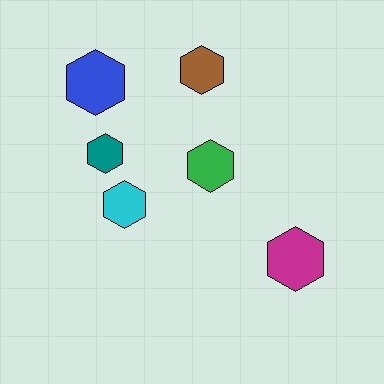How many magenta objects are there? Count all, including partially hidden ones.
There is 1 magenta object.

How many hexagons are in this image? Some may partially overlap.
There are 6 hexagons.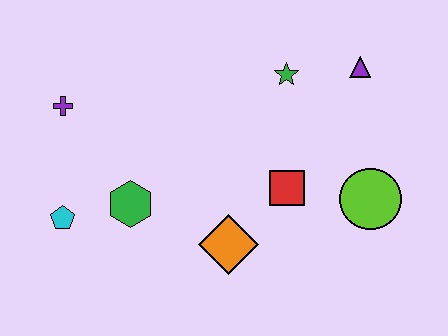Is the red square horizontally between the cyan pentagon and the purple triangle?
Yes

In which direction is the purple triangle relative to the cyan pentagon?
The purple triangle is to the right of the cyan pentagon.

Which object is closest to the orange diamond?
The red square is closest to the orange diamond.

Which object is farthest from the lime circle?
The purple cross is farthest from the lime circle.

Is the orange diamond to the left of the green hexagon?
No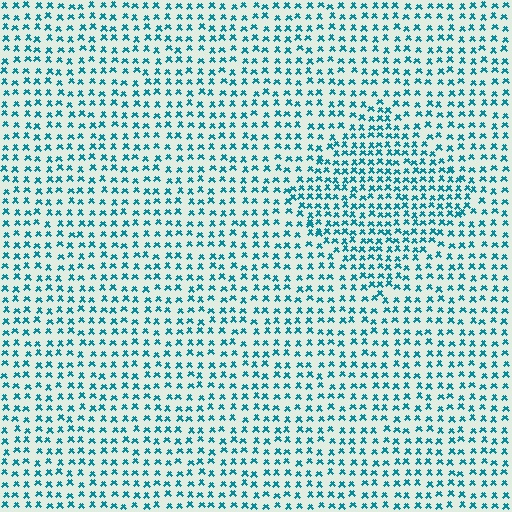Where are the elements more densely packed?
The elements are more densely packed inside the diamond boundary.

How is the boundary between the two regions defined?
The boundary is defined by a change in element density (approximately 1.5x ratio). All elements are the same color, size, and shape.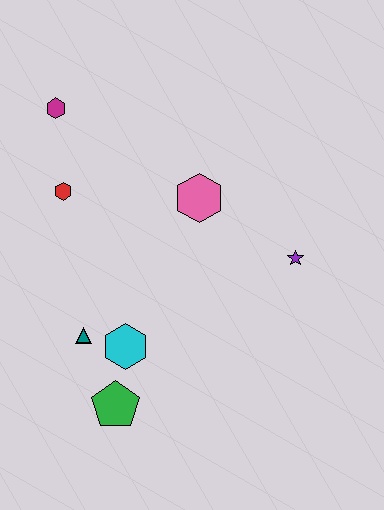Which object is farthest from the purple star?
The magenta hexagon is farthest from the purple star.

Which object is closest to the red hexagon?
The magenta hexagon is closest to the red hexagon.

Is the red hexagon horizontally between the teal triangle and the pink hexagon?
No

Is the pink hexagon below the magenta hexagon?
Yes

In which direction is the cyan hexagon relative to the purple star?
The cyan hexagon is to the left of the purple star.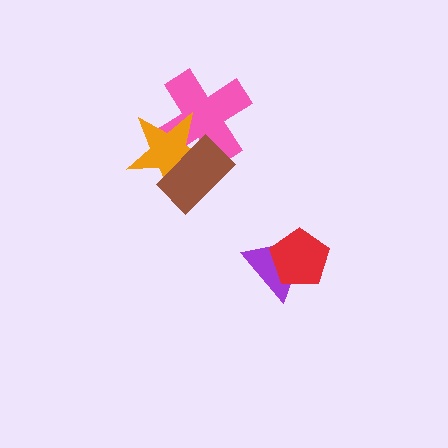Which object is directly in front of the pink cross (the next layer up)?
The orange star is directly in front of the pink cross.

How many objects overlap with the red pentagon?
1 object overlaps with the red pentagon.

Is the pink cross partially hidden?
Yes, it is partially covered by another shape.